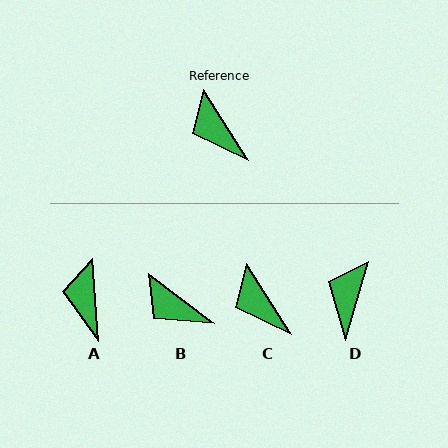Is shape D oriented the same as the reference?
No, it is off by about 49 degrees.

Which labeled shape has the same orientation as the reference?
C.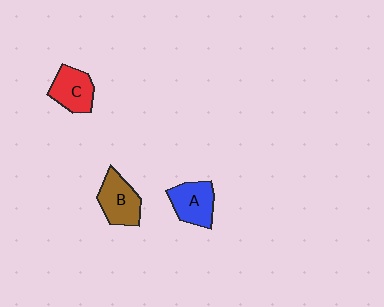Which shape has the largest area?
Shape B (brown).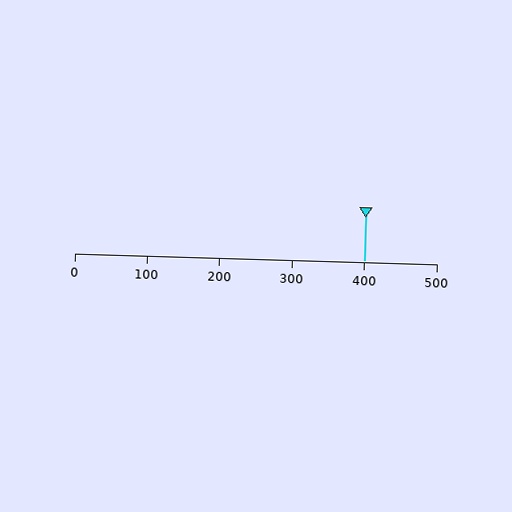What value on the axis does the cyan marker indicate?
The marker indicates approximately 400.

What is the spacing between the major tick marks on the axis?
The major ticks are spaced 100 apart.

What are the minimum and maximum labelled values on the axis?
The axis runs from 0 to 500.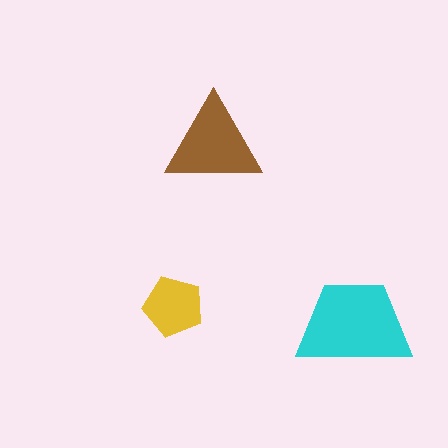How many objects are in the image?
There are 3 objects in the image.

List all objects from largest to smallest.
The cyan trapezoid, the brown triangle, the yellow pentagon.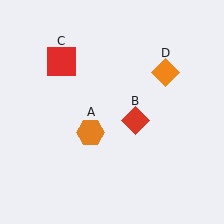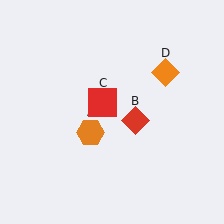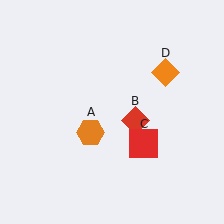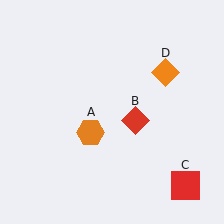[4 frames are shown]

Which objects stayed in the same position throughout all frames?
Orange hexagon (object A) and red diamond (object B) and orange diamond (object D) remained stationary.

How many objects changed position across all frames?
1 object changed position: red square (object C).